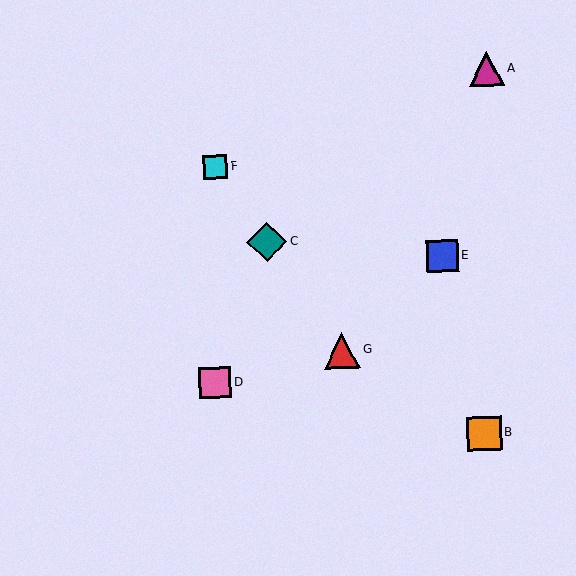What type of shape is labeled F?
Shape F is a cyan square.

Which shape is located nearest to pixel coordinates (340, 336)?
The red triangle (labeled G) at (342, 350) is nearest to that location.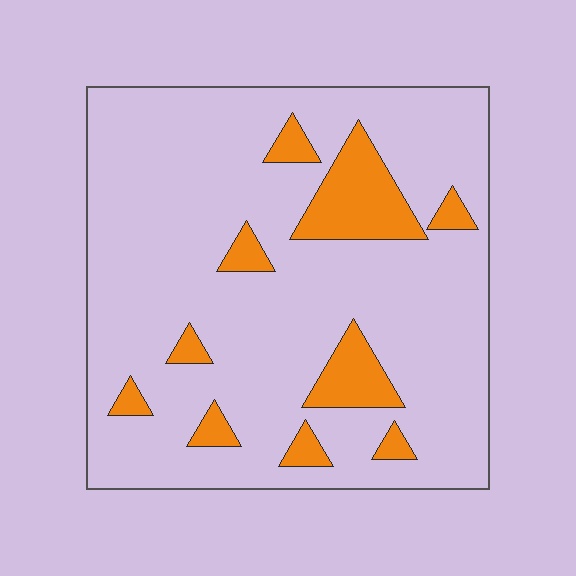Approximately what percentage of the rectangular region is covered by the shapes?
Approximately 15%.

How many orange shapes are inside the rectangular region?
10.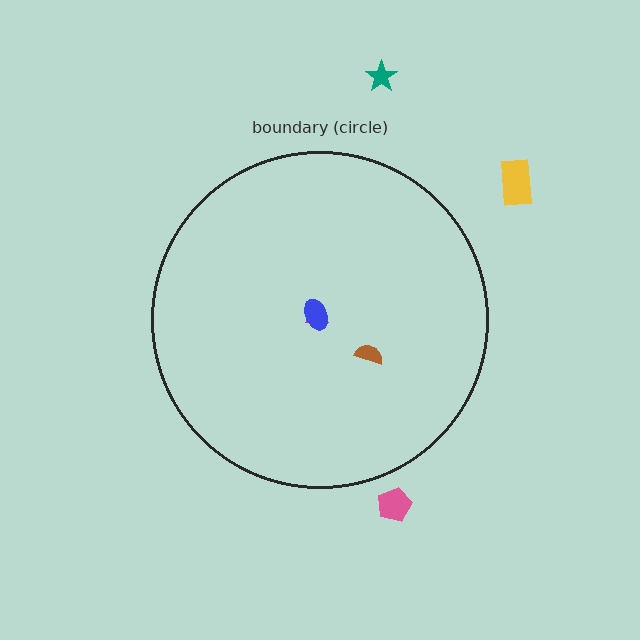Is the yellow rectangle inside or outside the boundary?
Outside.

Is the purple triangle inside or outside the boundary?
Inside.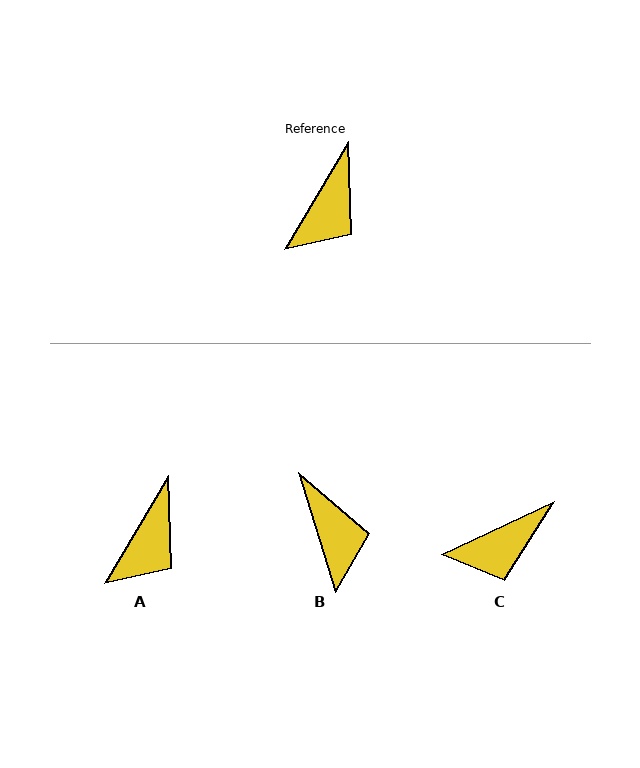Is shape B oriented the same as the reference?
No, it is off by about 47 degrees.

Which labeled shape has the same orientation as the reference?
A.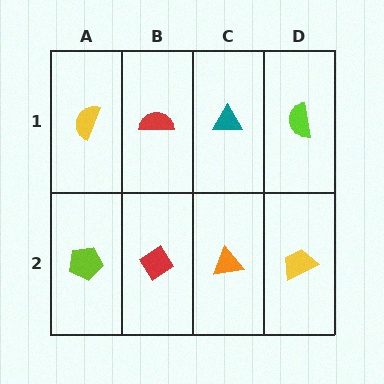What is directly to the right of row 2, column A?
A red diamond.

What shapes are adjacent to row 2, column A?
A yellow semicircle (row 1, column A), a red diamond (row 2, column B).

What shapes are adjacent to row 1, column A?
A lime pentagon (row 2, column A), a red semicircle (row 1, column B).